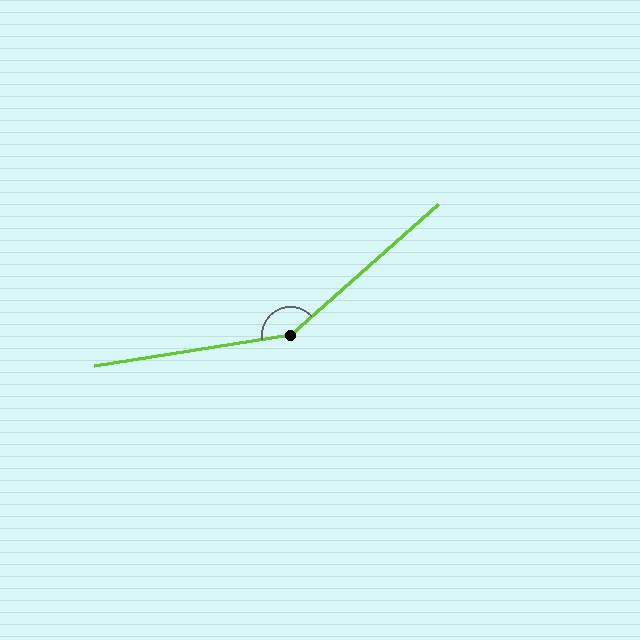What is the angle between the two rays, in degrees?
Approximately 147 degrees.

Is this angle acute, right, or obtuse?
It is obtuse.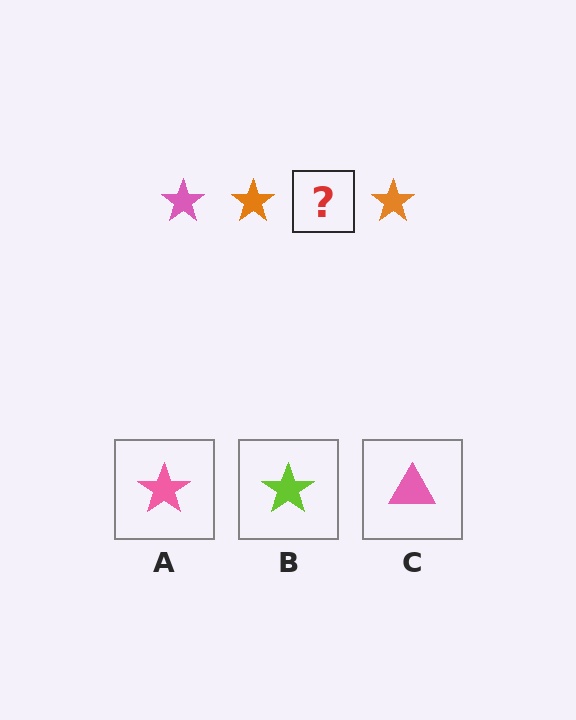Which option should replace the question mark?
Option A.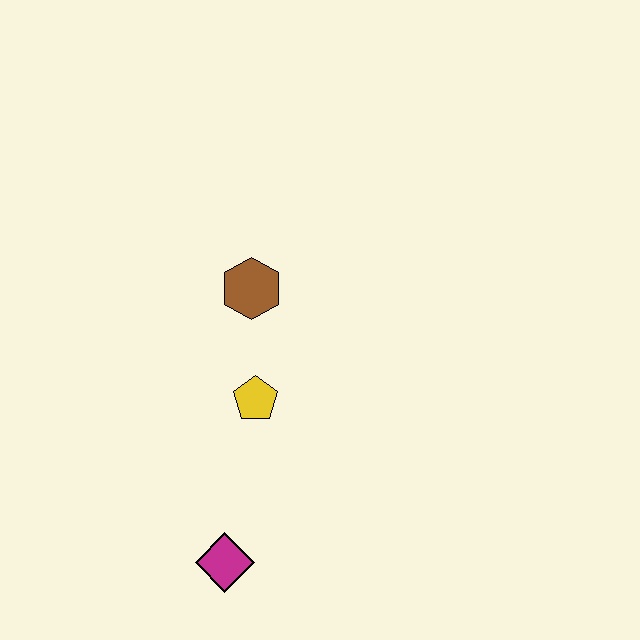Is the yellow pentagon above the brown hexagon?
No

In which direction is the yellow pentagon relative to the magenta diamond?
The yellow pentagon is above the magenta diamond.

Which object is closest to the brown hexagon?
The yellow pentagon is closest to the brown hexagon.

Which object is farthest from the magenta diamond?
The brown hexagon is farthest from the magenta diamond.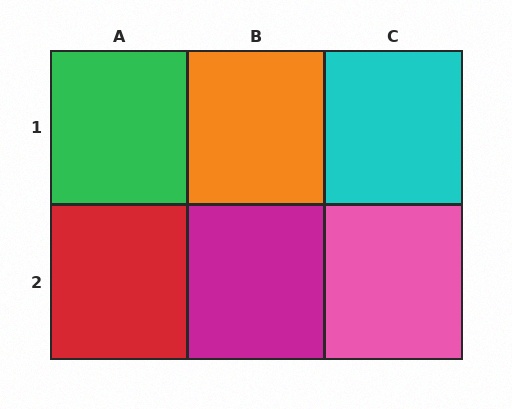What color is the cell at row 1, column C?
Cyan.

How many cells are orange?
1 cell is orange.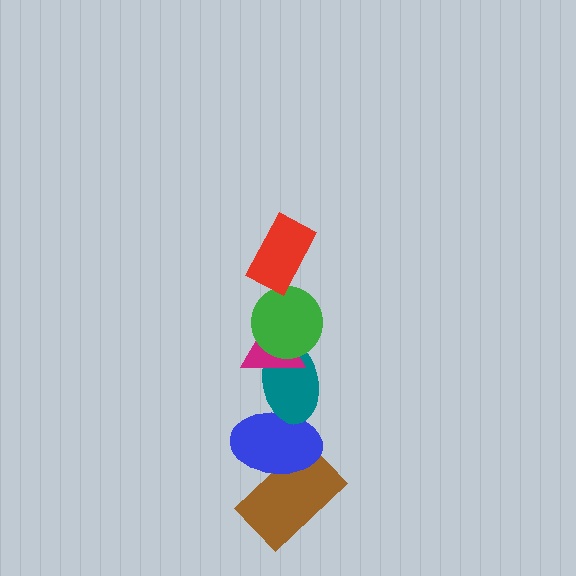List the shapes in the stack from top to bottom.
From top to bottom: the red rectangle, the green circle, the magenta triangle, the teal ellipse, the blue ellipse, the brown rectangle.